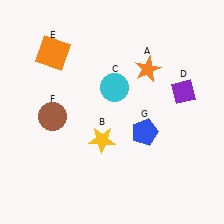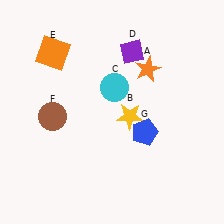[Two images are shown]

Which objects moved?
The objects that moved are: the yellow star (B), the purple diamond (D).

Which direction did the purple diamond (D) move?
The purple diamond (D) moved left.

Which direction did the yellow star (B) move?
The yellow star (B) moved right.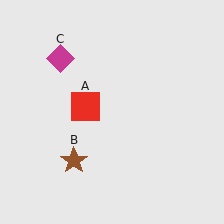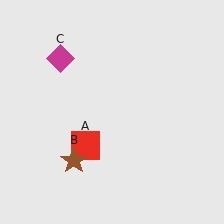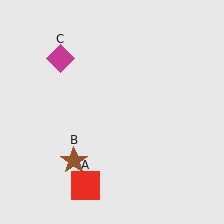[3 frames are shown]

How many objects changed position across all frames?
1 object changed position: red square (object A).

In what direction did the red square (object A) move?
The red square (object A) moved down.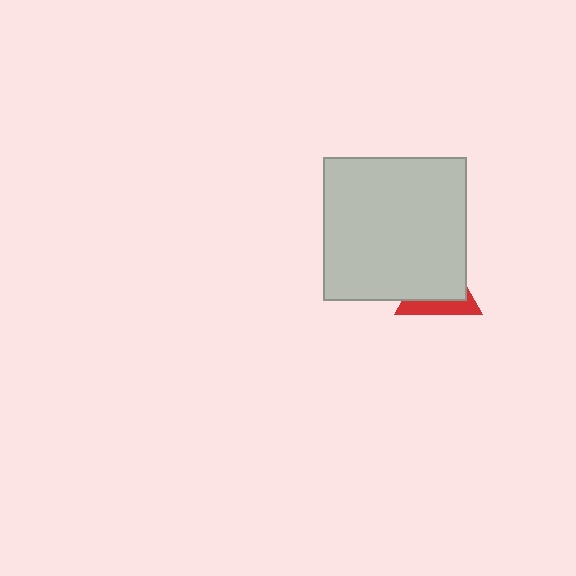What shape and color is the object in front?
The object in front is a light gray square.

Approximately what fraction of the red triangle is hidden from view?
Roughly 66% of the red triangle is hidden behind the light gray square.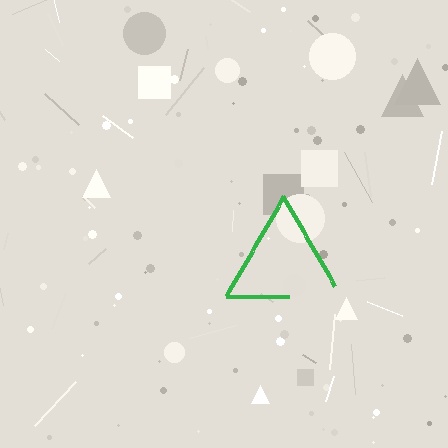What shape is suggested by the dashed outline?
The dashed outline suggests a triangle.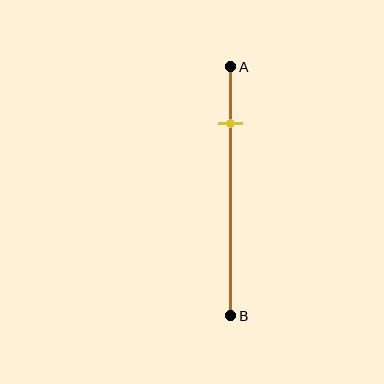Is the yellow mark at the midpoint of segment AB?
No, the mark is at about 25% from A, not at the 50% midpoint.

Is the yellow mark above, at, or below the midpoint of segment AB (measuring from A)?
The yellow mark is above the midpoint of segment AB.